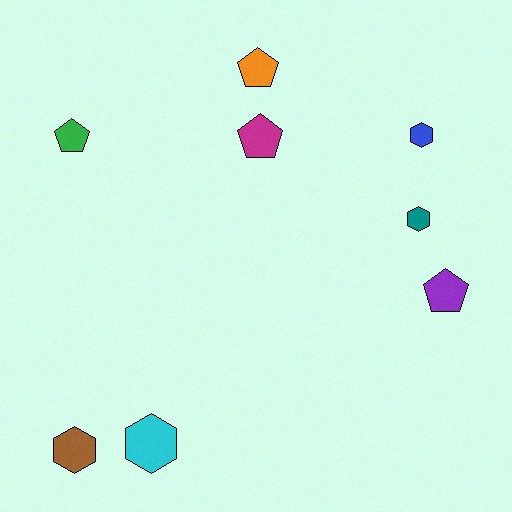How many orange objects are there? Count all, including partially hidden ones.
There is 1 orange object.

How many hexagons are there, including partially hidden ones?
There are 4 hexagons.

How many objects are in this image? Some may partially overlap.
There are 8 objects.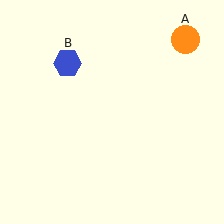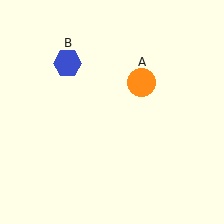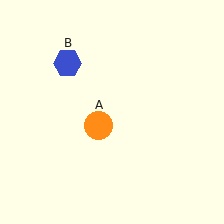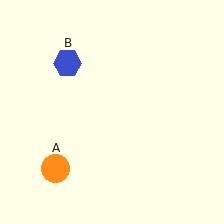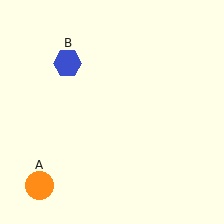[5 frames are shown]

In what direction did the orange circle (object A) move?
The orange circle (object A) moved down and to the left.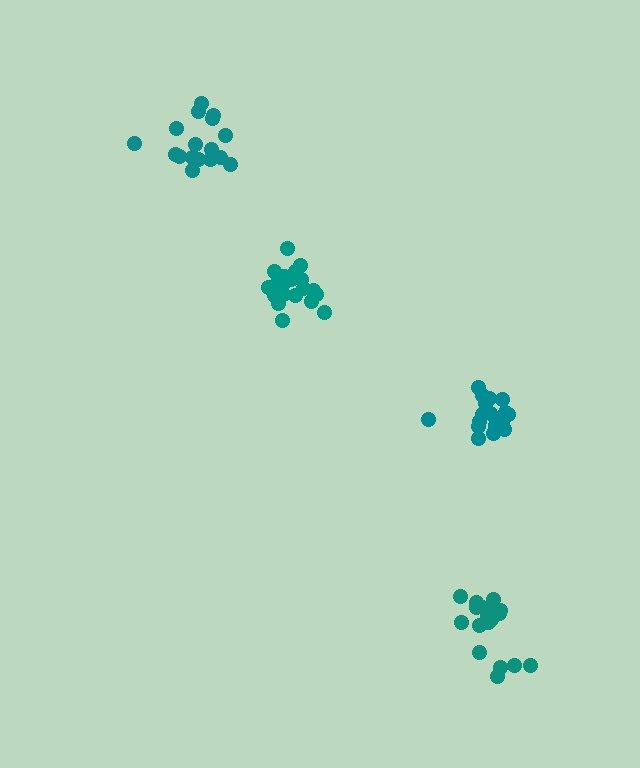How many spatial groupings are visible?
There are 4 spatial groupings.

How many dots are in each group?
Group 1: 17 dots, Group 2: 20 dots, Group 3: 18 dots, Group 4: 21 dots (76 total).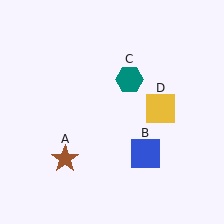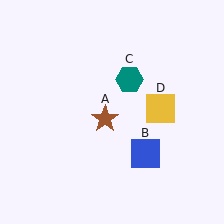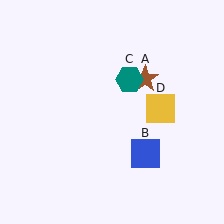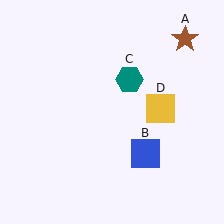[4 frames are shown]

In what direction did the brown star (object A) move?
The brown star (object A) moved up and to the right.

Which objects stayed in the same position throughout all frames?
Blue square (object B) and teal hexagon (object C) and yellow square (object D) remained stationary.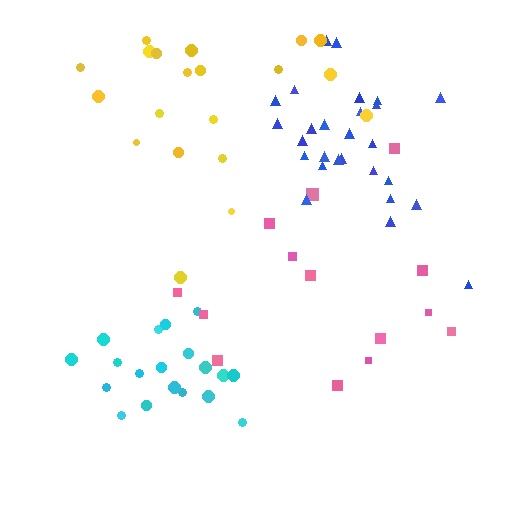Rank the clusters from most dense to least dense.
cyan, blue, yellow, pink.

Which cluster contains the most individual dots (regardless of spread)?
Blue (27).